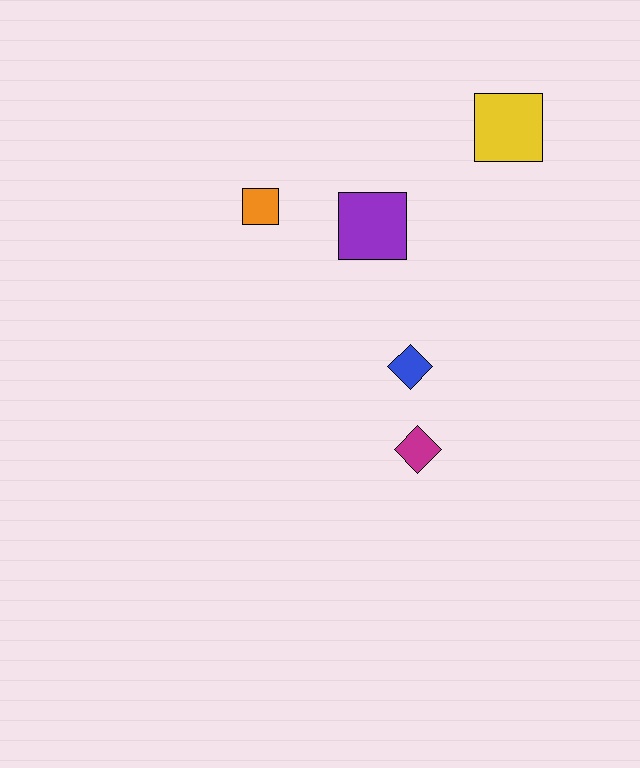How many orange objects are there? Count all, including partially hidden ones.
There is 1 orange object.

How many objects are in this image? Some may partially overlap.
There are 5 objects.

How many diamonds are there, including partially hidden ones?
There are 2 diamonds.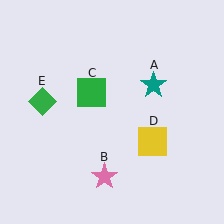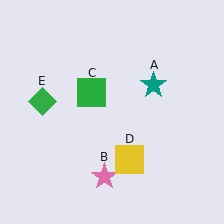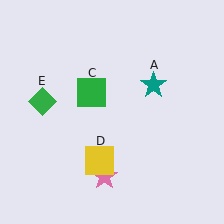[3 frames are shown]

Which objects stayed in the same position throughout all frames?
Teal star (object A) and pink star (object B) and green square (object C) and green diamond (object E) remained stationary.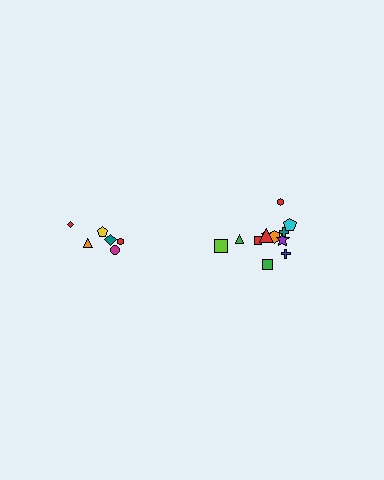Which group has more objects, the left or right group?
The right group.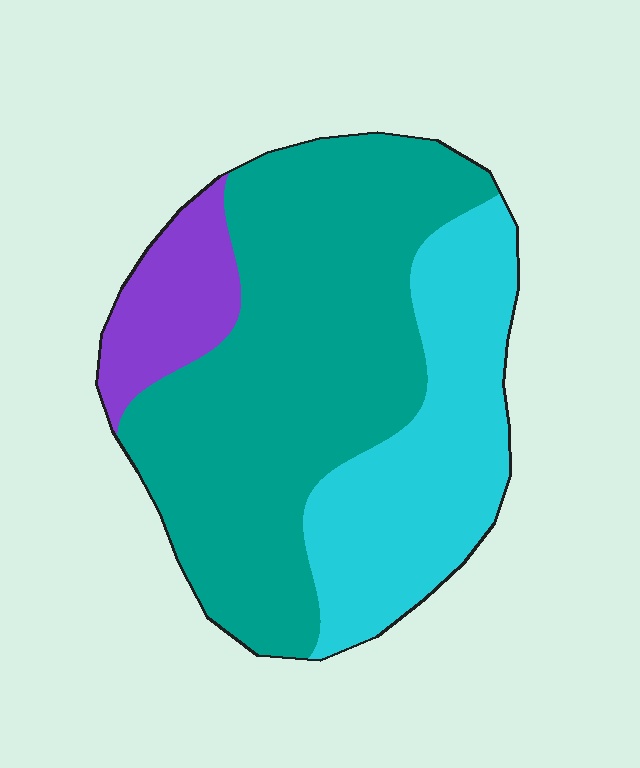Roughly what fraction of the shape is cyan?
Cyan takes up between a quarter and a half of the shape.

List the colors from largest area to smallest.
From largest to smallest: teal, cyan, purple.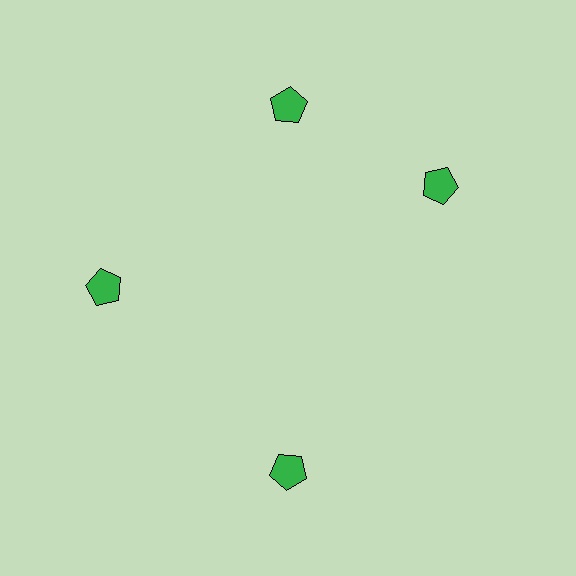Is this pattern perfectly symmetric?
No. The 4 green pentagons are arranged in a ring, but one element near the 3 o'clock position is rotated out of alignment along the ring, breaking the 4-fold rotational symmetry.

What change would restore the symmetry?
The symmetry would be restored by rotating it back into even spacing with its neighbors so that all 4 pentagons sit at equal angles and equal distance from the center.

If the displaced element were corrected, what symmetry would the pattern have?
It would have 4-fold rotational symmetry — the pattern would map onto itself every 90 degrees.